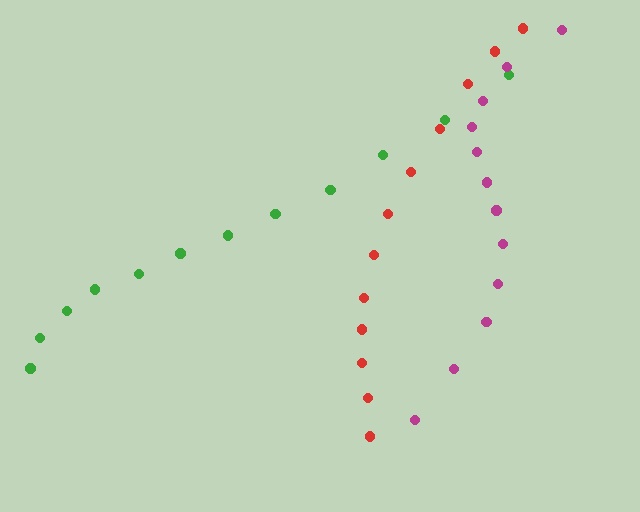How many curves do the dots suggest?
There are 3 distinct paths.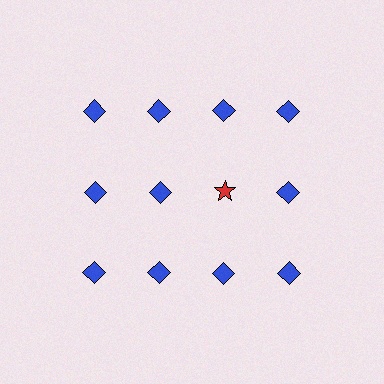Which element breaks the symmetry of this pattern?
The red star in the second row, center column breaks the symmetry. All other shapes are blue diamonds.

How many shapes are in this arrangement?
There are 12 shapes arranged in a grid pattern.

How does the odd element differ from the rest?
It differs in both color (red instead of blue) and shape (star instead of diamond).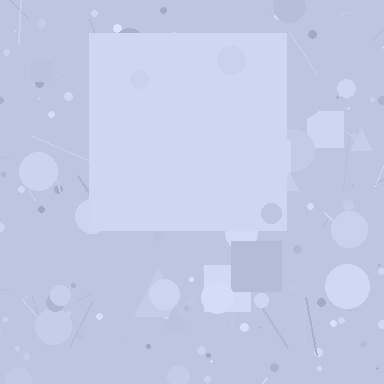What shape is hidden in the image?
A square is hidden in the image.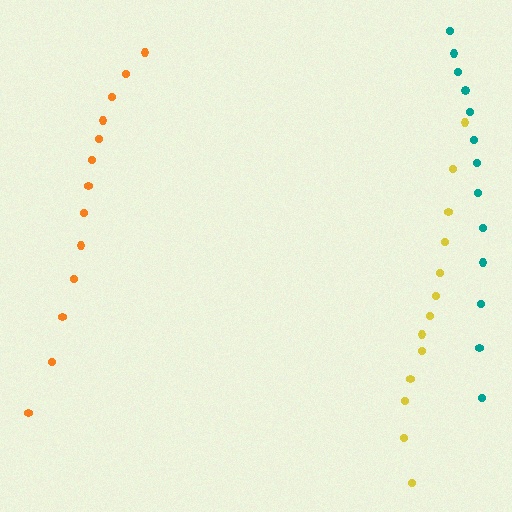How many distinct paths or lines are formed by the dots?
There are 3 distinct paths.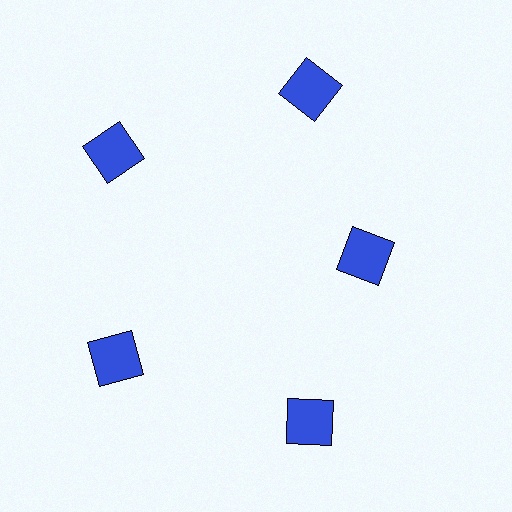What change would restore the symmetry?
The symmetry would be restored by moving it outward, back onto the ring so that all 5 squares sit at equal angles and equal distance from the center.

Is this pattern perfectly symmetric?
No. The 5 blue squares are arranged in a ring, but one element near the 3 o'clock position is pulled inward toward the center, breaking the 5-fold rotational symmetry.